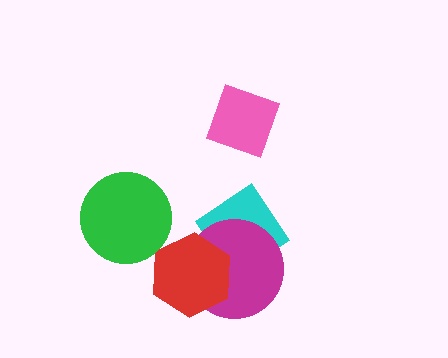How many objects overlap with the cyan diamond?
2 objects overlap with the cyan diamond.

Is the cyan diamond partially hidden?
Yes, it is partially covered by another shape.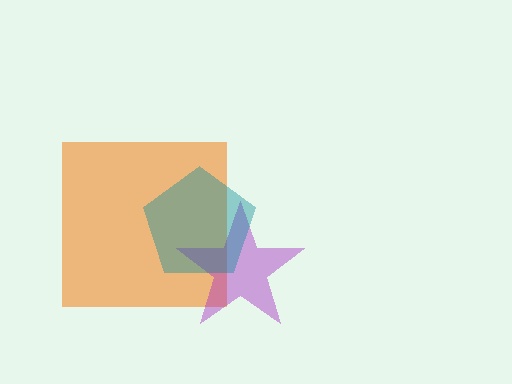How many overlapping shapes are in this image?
There are 3 overlapping shapes in the image.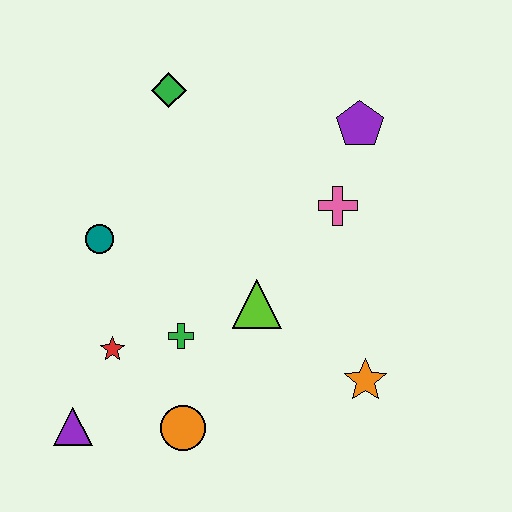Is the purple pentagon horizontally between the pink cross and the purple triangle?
No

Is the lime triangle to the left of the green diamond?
No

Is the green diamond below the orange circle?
No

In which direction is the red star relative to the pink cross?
The red star is to the left of the pink cross.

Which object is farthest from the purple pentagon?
The purple triangle is farthest from the purple pentagon.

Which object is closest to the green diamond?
The teal circle is closest to the green diamond.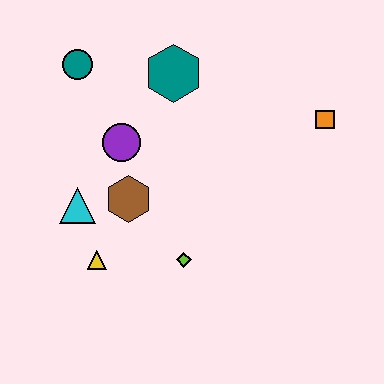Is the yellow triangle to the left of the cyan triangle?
No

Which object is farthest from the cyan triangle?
The orange square is farthest from the cyan triangle.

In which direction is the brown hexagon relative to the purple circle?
The brown hexagon is below the purple circle.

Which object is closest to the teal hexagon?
The purple circle is closest to the teal hexagon.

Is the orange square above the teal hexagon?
No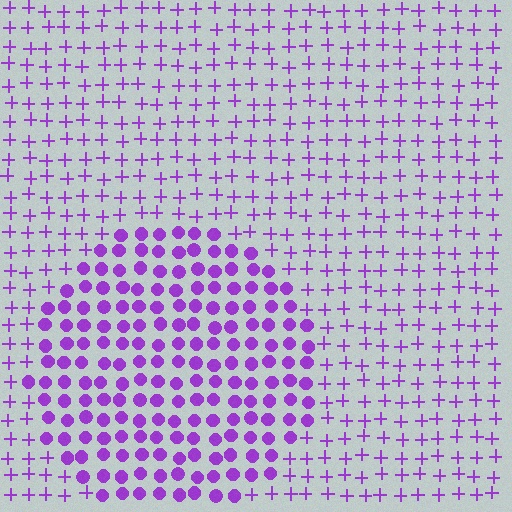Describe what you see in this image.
The image is filled with small purple elements arranged in a uniform grid. A circle-shaped region contains circles, while the surrounding area contains plus signs. The boundary is defined purely by the change in element shape.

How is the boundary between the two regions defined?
The boundary is defined by a change in element shape: circles inside vs. plus signs outside. All elements share the same color and spacing.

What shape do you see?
I see a circle.